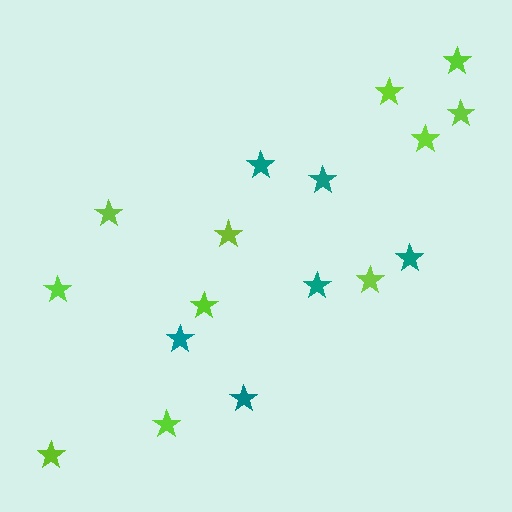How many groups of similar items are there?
There are 2 groups: one group of teal stars (6) and one group of lime stars (11).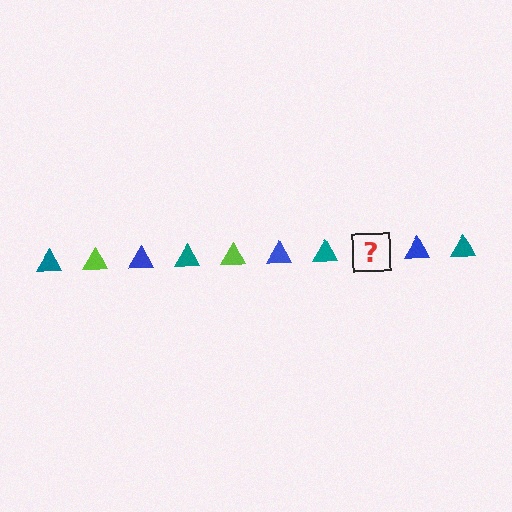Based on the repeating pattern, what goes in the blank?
The blank should be a lime triangle.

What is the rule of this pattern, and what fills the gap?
The rule is that the pattern cycles through teal, lime, blue triangles. The gap should be filled with a lime triangle.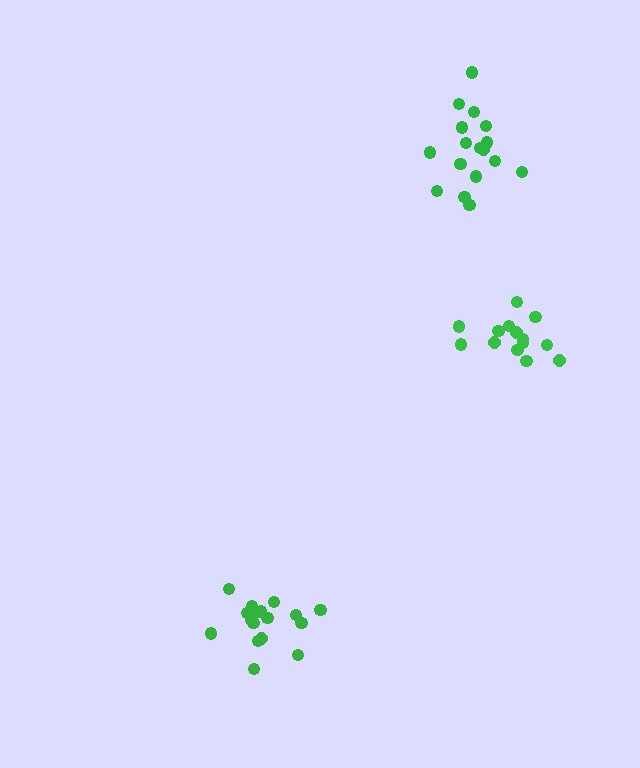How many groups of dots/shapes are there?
There are 3 groups.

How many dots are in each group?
Group 1: 17 dots, Group 2: 17 dots, Group 3: 14 dots (48 total).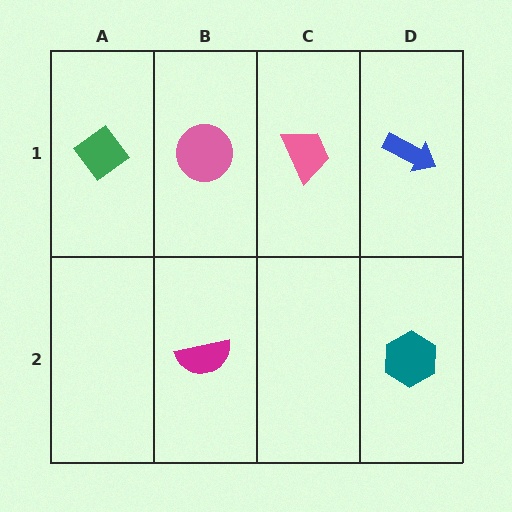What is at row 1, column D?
A blue arrow.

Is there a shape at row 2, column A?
No, that cell is empty.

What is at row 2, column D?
A teal hexagon.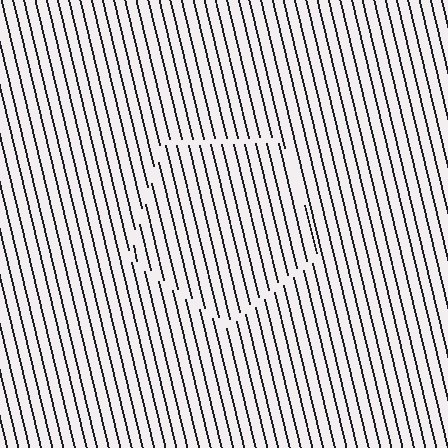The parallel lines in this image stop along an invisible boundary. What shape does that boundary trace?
An illusory pentagon. The interior of the shape contains the same grating, shifted by half a period — the contour is defined by the phase discontinuity where line-ends from the inner and outer gratings abut.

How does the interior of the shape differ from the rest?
The interior of the shape contains the same grating, shifted by half a period — the contour is defined by the phase discontinuity where line-ends from the inner and outer gratings abut.